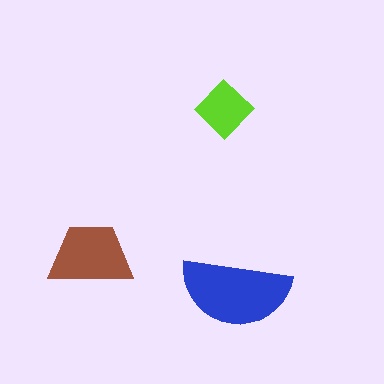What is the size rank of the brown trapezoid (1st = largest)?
2nd.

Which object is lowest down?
The blue semicircle is bottommost.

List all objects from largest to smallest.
The blue semicircle, the brown trapezoid, the lime diamond.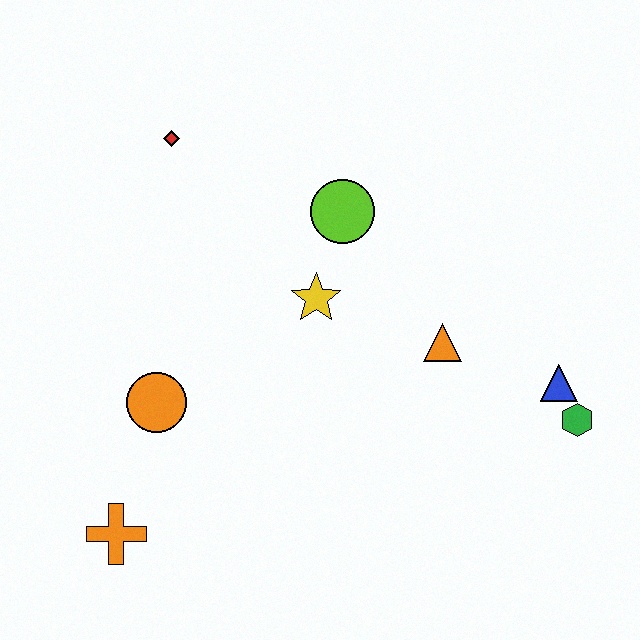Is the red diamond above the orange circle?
Yes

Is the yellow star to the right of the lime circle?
No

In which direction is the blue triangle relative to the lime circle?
The blue triangle is to the right of the lime circle.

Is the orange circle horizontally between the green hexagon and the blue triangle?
No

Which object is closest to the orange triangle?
The blue triangle is closest to the orange triangle.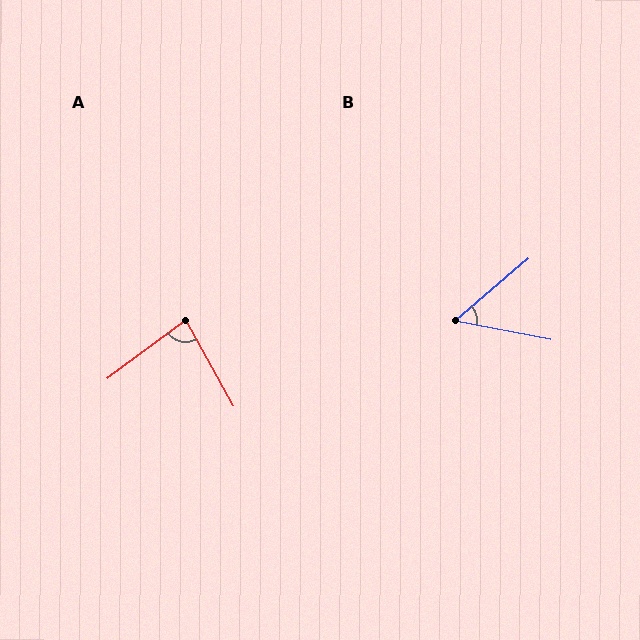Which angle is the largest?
A, at approximately 83 degrees.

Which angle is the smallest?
B, at approximately 51 degrees.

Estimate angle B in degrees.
Approximately 51 degrees.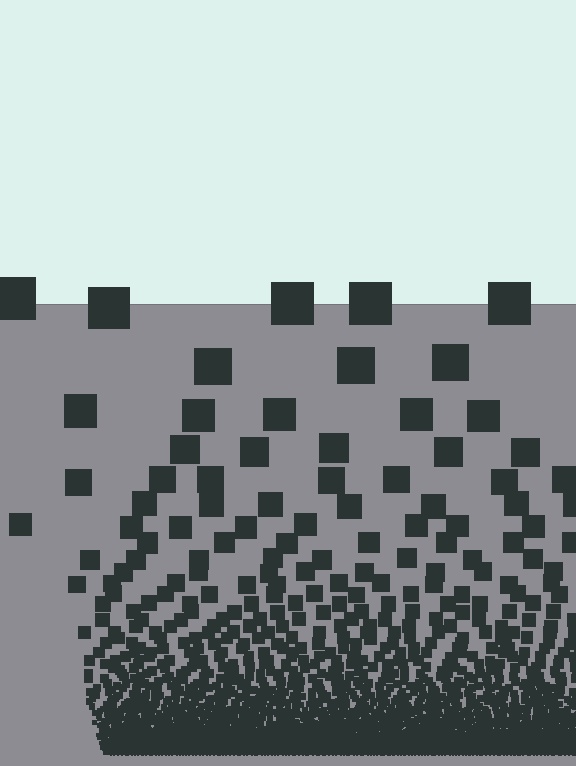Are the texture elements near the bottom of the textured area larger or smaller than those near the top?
Smaller. The gradient is inverted — elements near the bottom are smaller and denser.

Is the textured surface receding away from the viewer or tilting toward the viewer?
The surface appears to tilt toward the viewer. Texture elements get larger and sparser toward the top.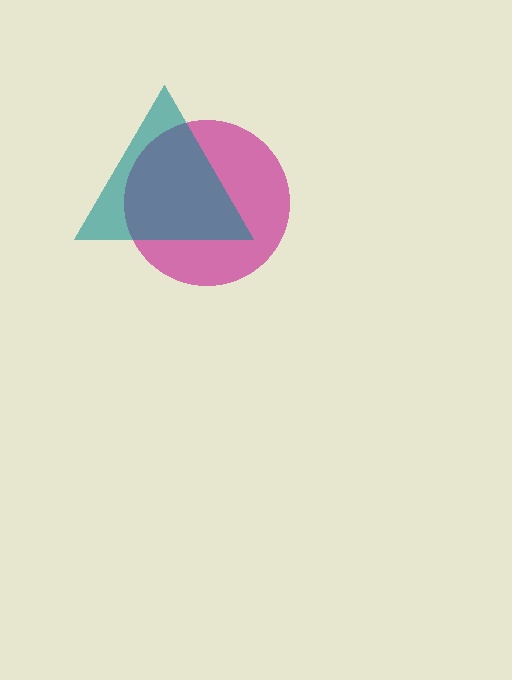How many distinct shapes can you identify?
There are 2 distinct shapes: a magenta circle, a teal triangle.